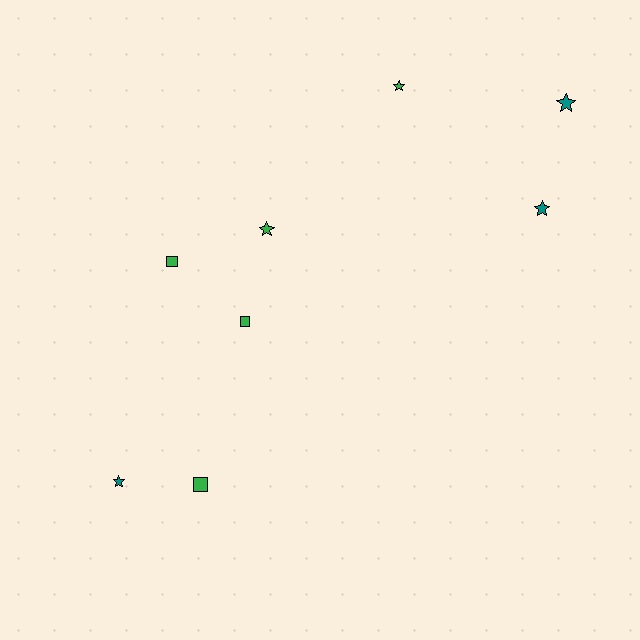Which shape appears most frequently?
Star, with 5 objects.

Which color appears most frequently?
Green, with 5 objects.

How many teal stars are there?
There are 3 teal stars.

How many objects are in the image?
There are 8 objects.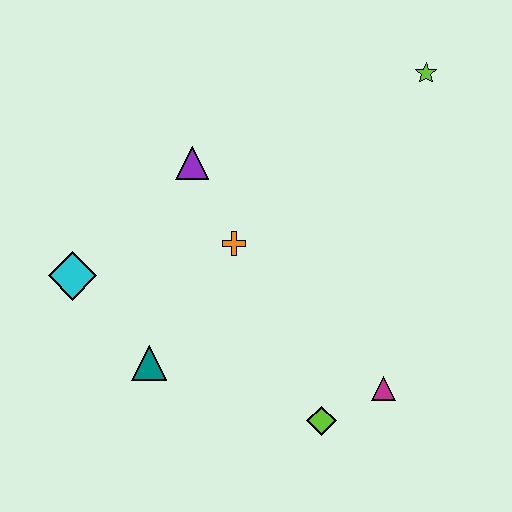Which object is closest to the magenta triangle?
The lime diamond is closest to the magenta triangle.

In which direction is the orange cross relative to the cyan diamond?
The orange cross is to the right of the cyan diamond.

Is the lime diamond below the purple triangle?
Yes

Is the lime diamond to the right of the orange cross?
Yes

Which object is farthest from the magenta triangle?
The cyan diamond is farthest from the magenta triangle.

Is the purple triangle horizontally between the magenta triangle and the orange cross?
No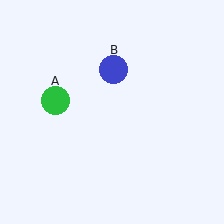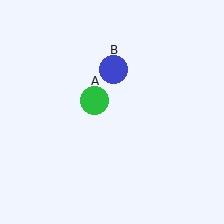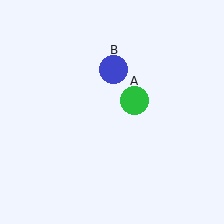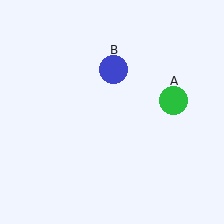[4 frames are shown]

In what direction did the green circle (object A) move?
The green circle (object A) moved right.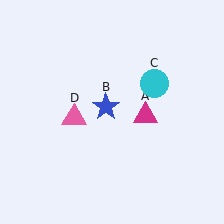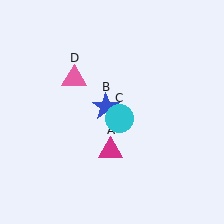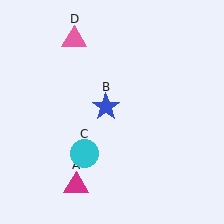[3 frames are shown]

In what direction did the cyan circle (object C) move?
The cyan circle (object C) moved down and to the left.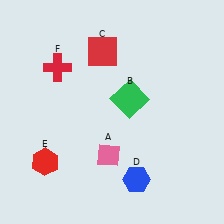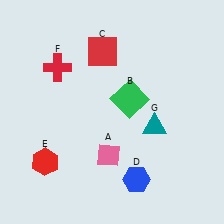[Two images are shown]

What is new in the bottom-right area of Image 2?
A teal triangle (G) was added in the bottom-right area of Image 2.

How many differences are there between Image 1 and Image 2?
There is 1 difference between the two images.